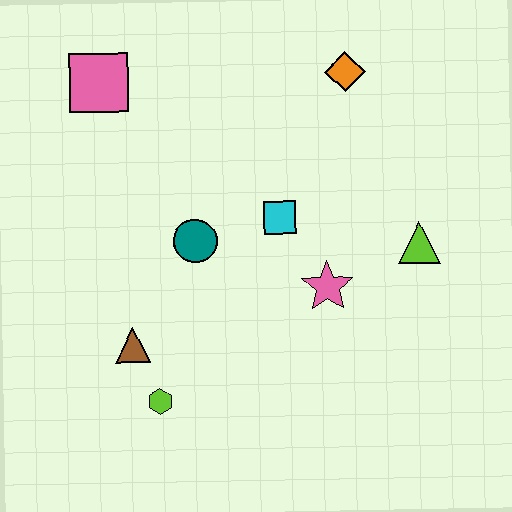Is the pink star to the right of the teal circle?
Yes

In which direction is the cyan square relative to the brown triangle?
The cyan square is to the right of the brown triangle.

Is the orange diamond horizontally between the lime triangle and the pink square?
Yes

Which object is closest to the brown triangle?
The lime hexagon is closest to the brown triangle.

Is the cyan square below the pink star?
No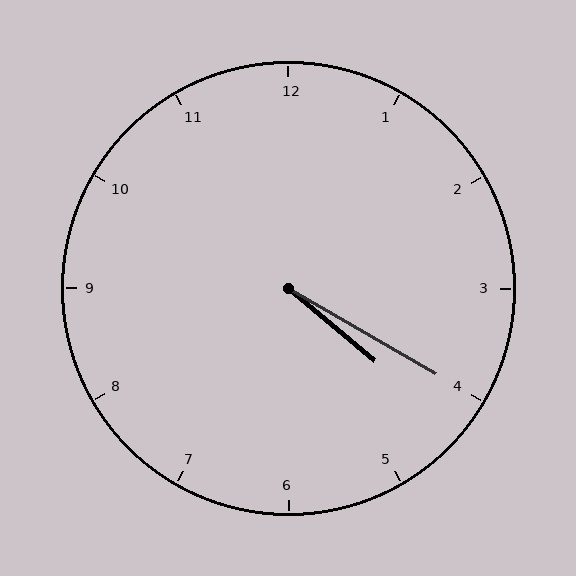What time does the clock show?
4:20.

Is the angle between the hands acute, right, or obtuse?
It is acute.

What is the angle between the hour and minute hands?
Approximately 10 degrees.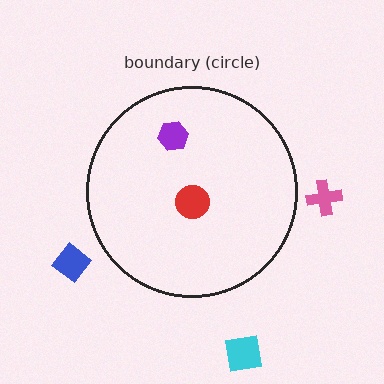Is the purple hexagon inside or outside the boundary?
Inside.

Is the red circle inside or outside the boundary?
Inside.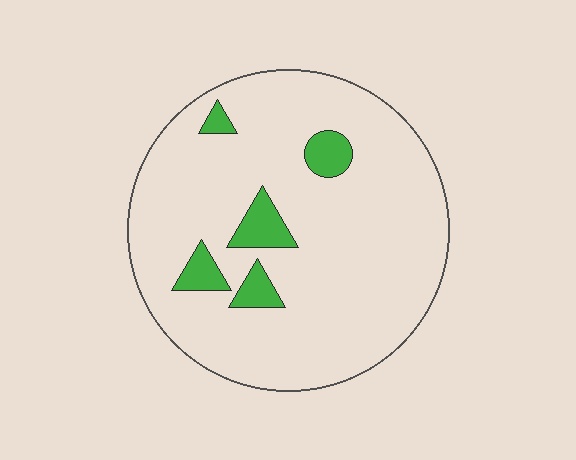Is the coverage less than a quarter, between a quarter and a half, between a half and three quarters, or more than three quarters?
Less than a quarter.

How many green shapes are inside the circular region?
5.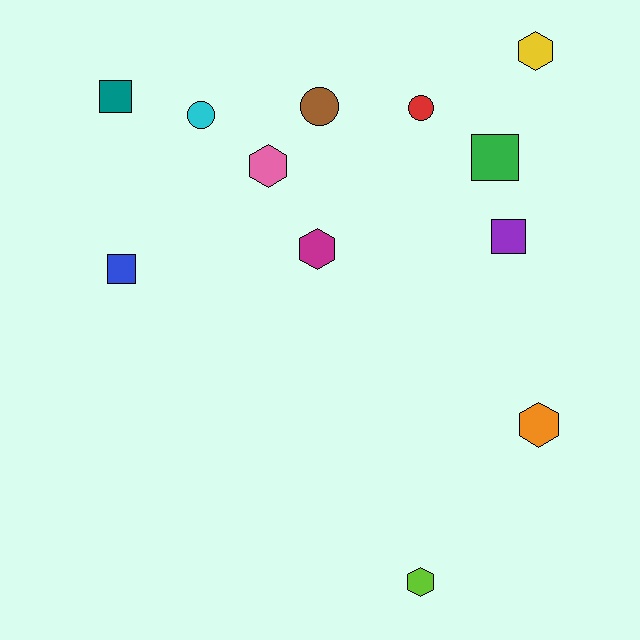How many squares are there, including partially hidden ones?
There are 4 squares.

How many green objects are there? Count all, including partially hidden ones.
There is 1 green object.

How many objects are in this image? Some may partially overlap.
There are 12 objects.